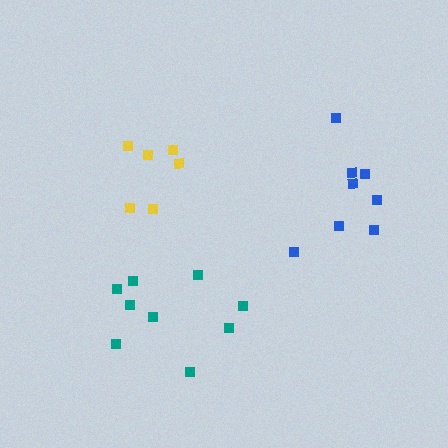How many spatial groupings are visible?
There are 3 spatial groupings.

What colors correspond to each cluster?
The clusters are colored: blue, yellow, teal.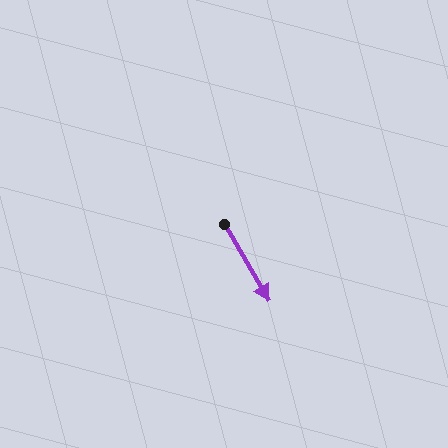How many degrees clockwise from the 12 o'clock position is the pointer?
Approximately 150 degrees.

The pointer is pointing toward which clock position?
Roughly 5 o'clock.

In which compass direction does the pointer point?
Southeast.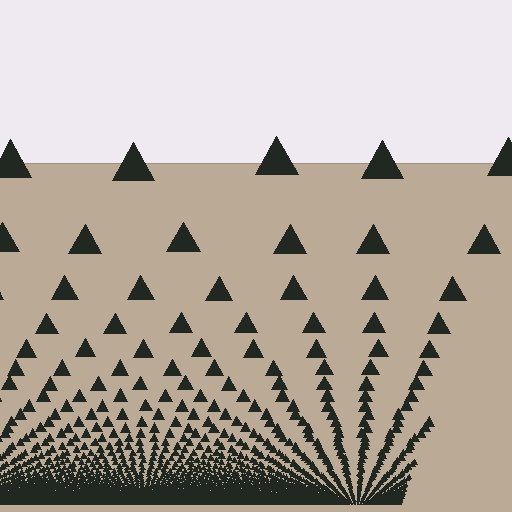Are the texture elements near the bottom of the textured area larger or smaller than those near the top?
Smaller. The gradient is inverted — elements near the bottom are smaller and denser.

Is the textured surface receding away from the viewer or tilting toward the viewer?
The surface appears to tilt toward the viewer. Texture elements get larger and sparser toward the top.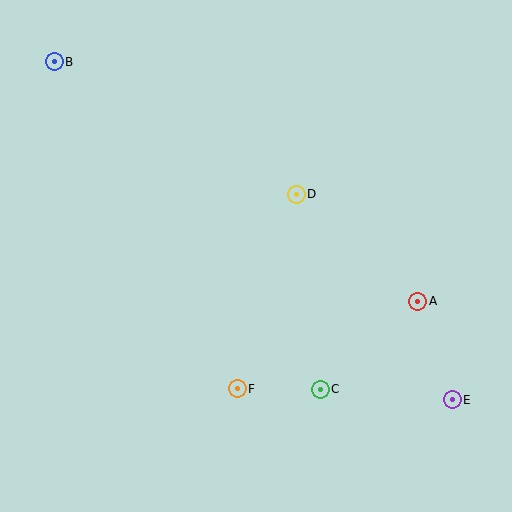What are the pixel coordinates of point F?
Point F is at (237, 389).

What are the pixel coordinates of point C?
Point C is at (320, 390).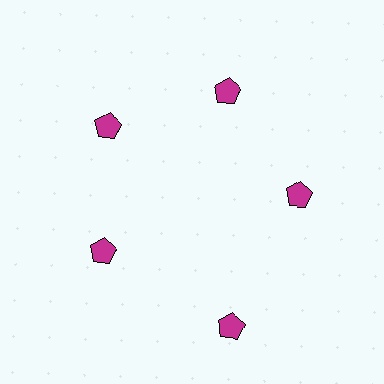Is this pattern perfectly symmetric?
No. The 5 magenta pentagons are arranged in a ring, but one element near the 5 o'clock position is pushed outward from the center, breaking the 5-fold rotational symmetry.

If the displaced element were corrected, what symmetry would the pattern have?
It would have 5-fold rotational symmetry — the pattern would map onto itself every 72 degrees.